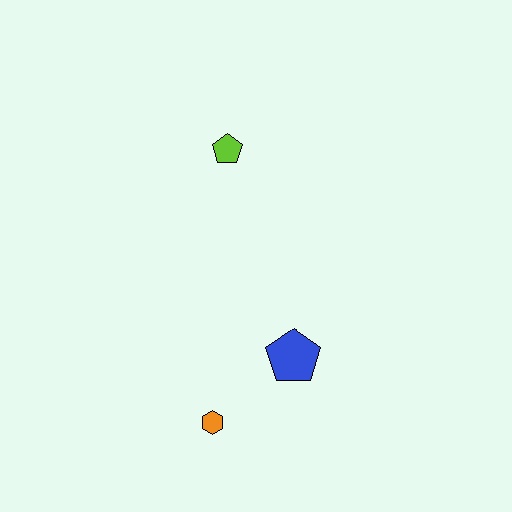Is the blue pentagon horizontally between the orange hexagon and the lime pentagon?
No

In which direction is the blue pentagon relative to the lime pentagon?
The blue pentagon is below the lime pentagon.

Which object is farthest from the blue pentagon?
The lime pentagon is farthest from the blue pentagon.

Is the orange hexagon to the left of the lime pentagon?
Yes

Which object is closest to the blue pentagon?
The orange hexagon is closest to the blue pentagon.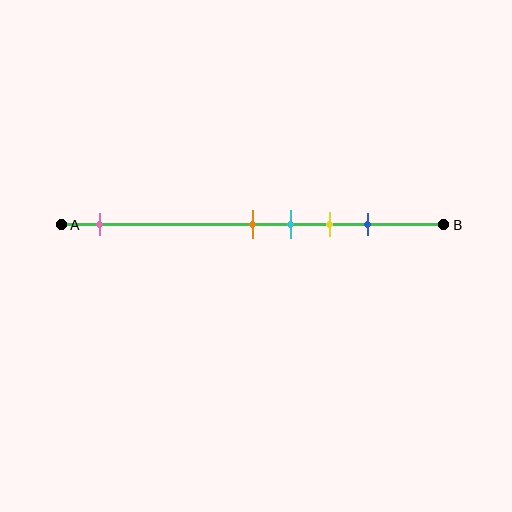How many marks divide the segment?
There are 5 marks dividing the segment.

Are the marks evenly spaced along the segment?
No, the marks are not evenly spaced.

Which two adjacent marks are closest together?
The orange and cyan marks are the closest adjacent pair.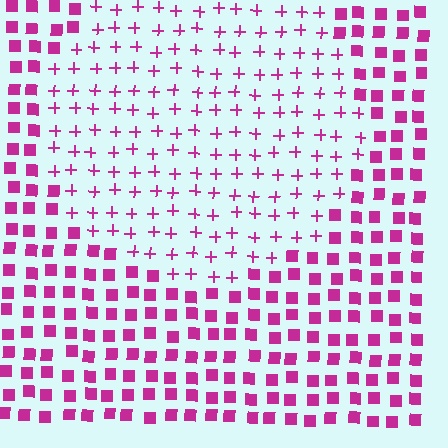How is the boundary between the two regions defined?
The boundary is defined by a change in element shape: plus signs inside vs. squares outside. All elements share the same color and spacing.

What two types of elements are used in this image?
The image uses plus signs inside the circle region and squares outside it.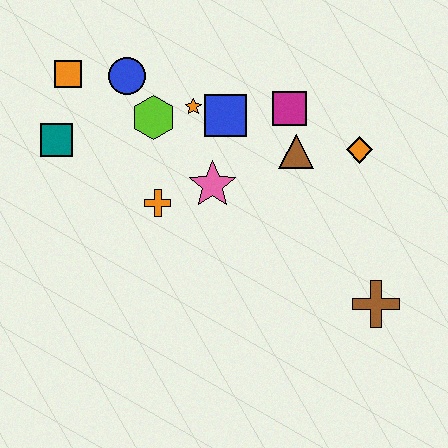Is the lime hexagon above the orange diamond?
Yes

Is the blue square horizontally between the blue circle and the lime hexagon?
No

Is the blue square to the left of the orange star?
No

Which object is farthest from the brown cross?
The orange square is farthest from the brown cross.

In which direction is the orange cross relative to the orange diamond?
The orange cross is to the left of the orange diamond.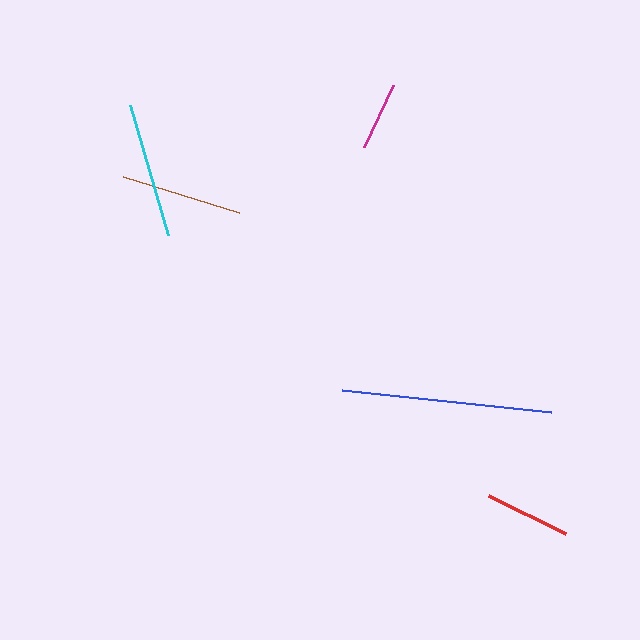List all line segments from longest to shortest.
From longest to shortest: blue, cyan, brown, red, magenta.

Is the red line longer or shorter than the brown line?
The brown line is longer than the red line.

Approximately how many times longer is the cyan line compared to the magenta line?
The cyan line is approximately 2.0 times the length of the magenta line.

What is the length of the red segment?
The red segment is approximately 85 pixels long.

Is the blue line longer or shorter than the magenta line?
The blue line is longer than the magenta line.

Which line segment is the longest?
The blue line is the longest at approximately 210 pixels.